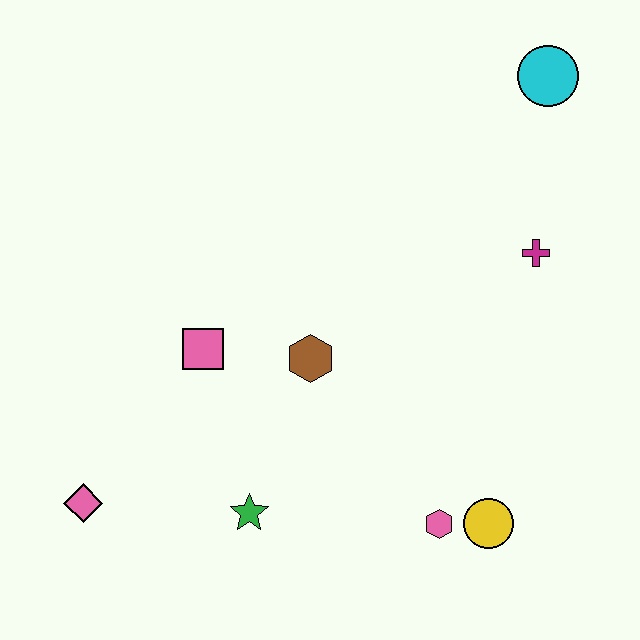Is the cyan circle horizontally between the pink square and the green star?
No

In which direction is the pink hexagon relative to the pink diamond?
The pink hexagon is to the right of the pink diamond.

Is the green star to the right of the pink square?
Yes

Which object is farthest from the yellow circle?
The cyan circle is farthest from the yellow circle.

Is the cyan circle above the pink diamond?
Yes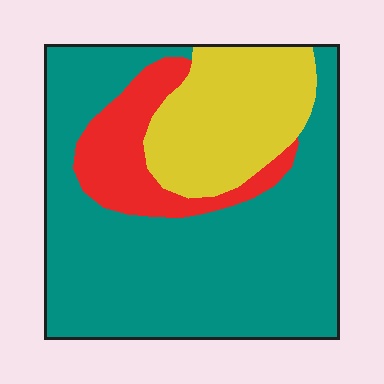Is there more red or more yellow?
Yellow.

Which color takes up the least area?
Red, at roughly 15%.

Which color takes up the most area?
Teal, at roughly 65%.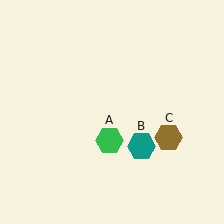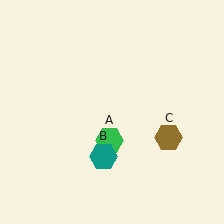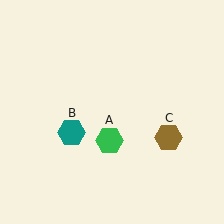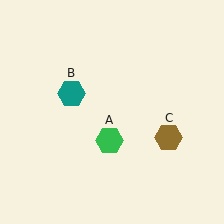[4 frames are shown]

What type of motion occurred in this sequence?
The teal hexagon (object B) rotated clockwise around the center of the scene.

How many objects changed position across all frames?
1 object changed position: teal hexagon (object B).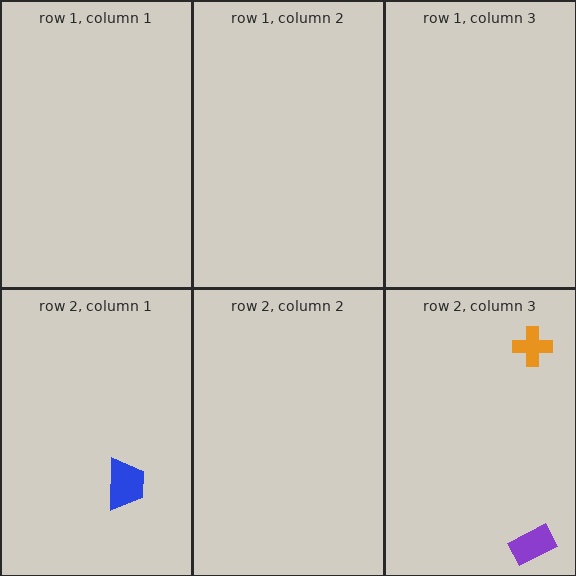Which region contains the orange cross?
The row 2, column 3 region.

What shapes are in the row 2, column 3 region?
The purple rectangle, the orange cross.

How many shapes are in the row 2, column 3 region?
2.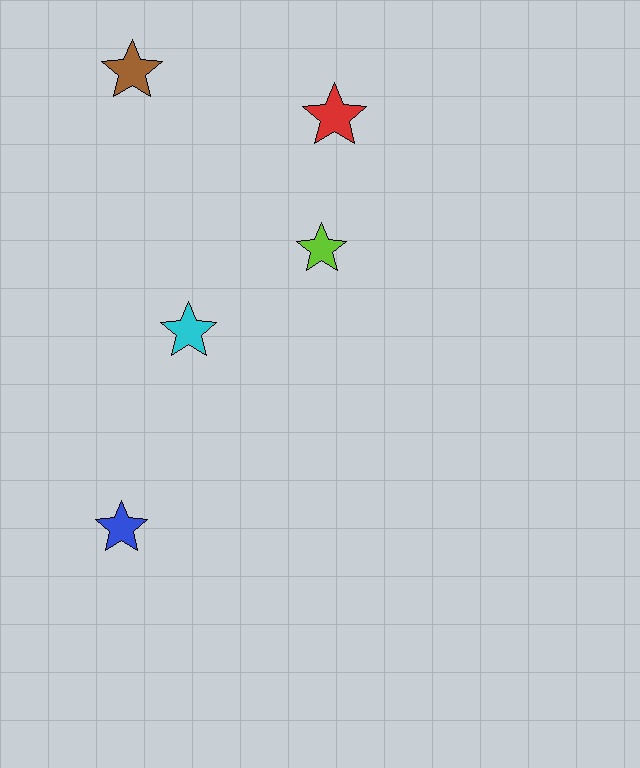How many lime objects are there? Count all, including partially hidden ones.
There is 1 lime object.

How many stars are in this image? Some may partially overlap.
There are 5 stars.